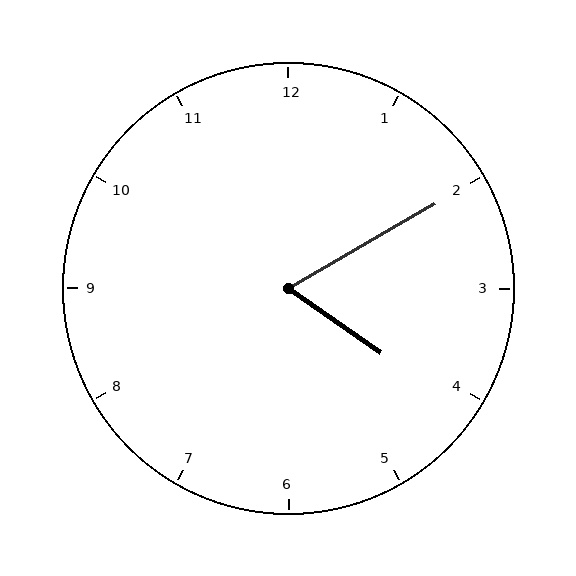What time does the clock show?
4:10.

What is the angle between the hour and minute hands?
Approximately 65 degrees.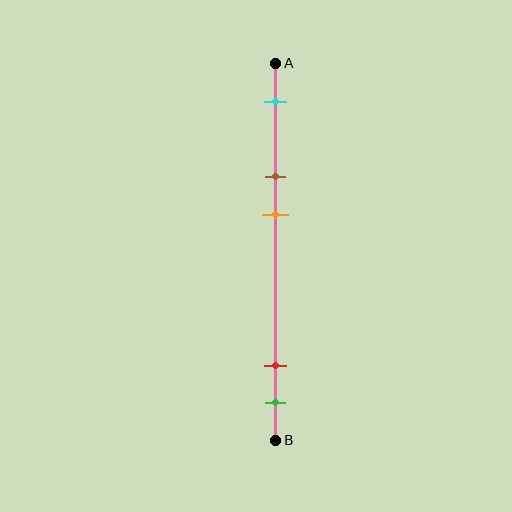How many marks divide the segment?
There are 5 marks dividing the segment.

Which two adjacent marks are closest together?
The red and green marks are the closest adjacent pair.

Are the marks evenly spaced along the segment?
No, the marks are not evenly spaced.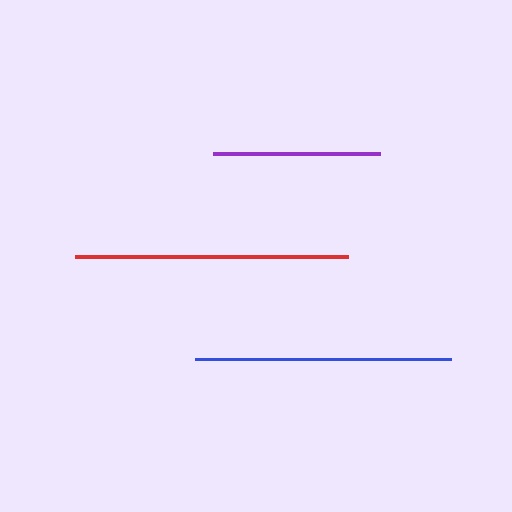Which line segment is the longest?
The red line is the longest at approximately 273 pixels.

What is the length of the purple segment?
The purple segment is approximately 168 pixels long.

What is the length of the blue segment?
The blue segment is approximately 256 pixels long.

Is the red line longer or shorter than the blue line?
The red line is longer than the blue line.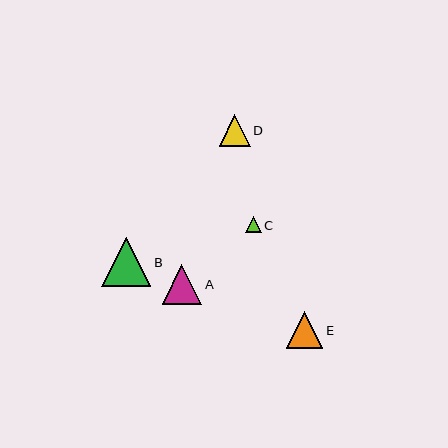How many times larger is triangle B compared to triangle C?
Triangle B is approximately 3.1 times the size of triangle C.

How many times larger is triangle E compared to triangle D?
Triangle E is approximately 1.2 times the size of triangle D.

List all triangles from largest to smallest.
From largest to smallest: B, A, E, D, C.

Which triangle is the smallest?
Triangle C is the smallest with a size of approximately 16 pixels.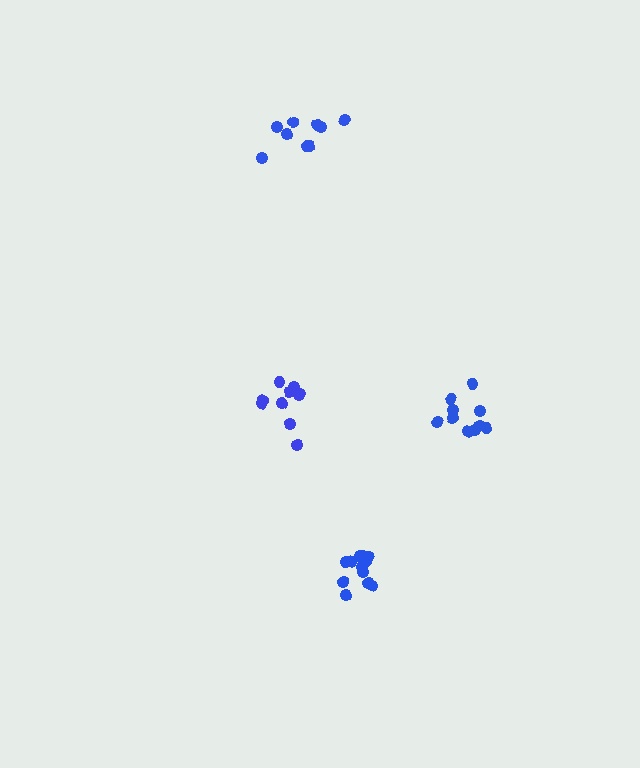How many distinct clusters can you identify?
There are 4 distinct clusters.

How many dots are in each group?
Group 1: 12 dots, Group 2: 10 dots, Group 3: 10 dots, Group 4: 10 dots (42 total).